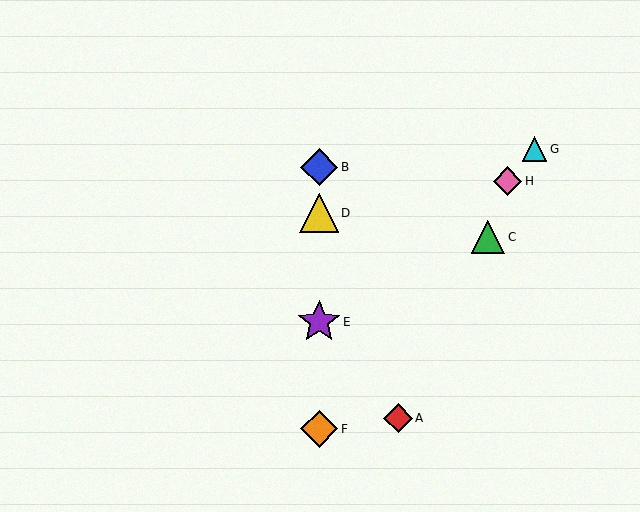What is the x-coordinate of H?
Object H is at x≈507.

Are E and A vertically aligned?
No, E is at x≈319 and A is at x≈398.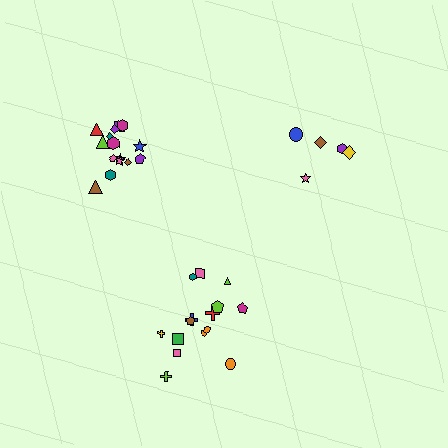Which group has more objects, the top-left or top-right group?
The top-left group.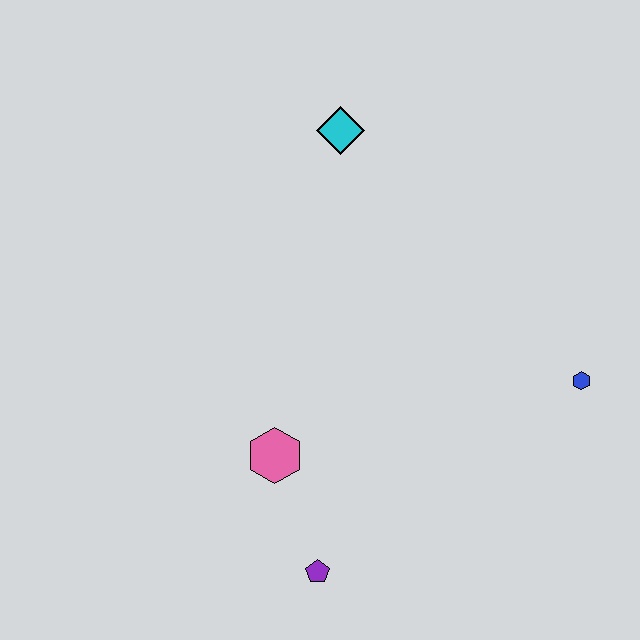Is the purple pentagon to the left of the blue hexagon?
Yes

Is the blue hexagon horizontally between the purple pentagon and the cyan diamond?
No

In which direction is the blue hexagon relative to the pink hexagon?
The blue hexagon is to the right of the pink hexagon.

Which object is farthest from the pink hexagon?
The cyan diamond is farthest from the pink hexagon.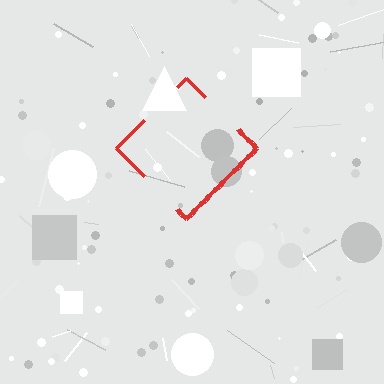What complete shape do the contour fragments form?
The contour fragments form a diamond.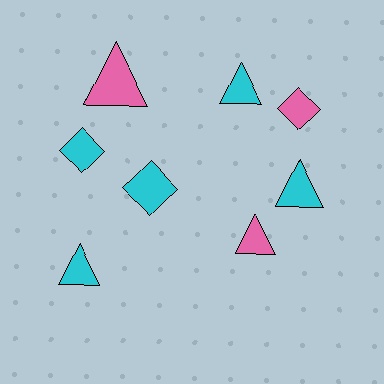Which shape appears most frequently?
Triangle, with 5 objects.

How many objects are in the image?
There are 8 objects.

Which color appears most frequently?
Cyan, with 5 objects.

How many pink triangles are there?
There are 2 pink triangles.